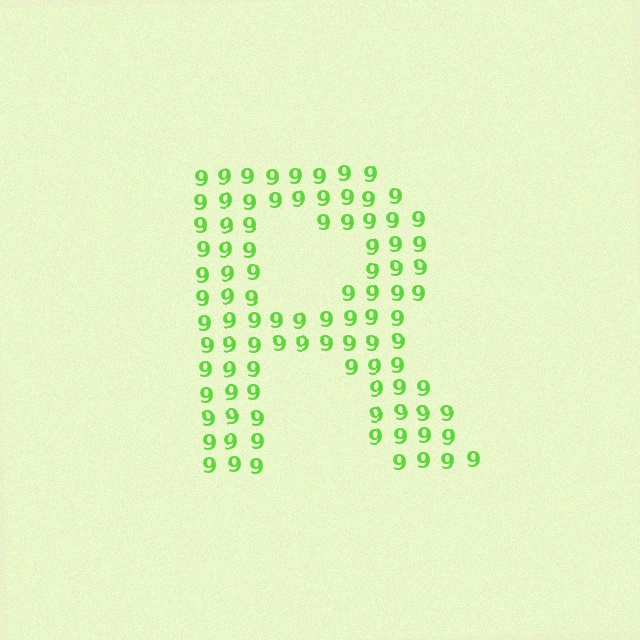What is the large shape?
The large shape is the letter R.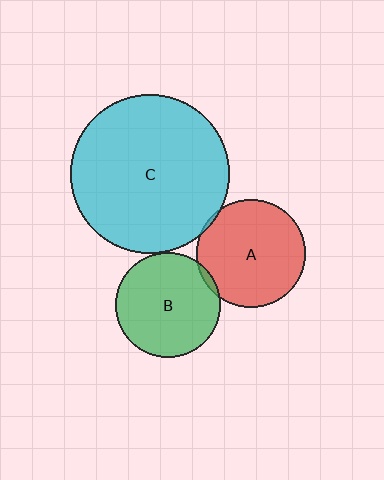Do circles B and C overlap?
Yes.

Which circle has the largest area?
Circle C (cyan).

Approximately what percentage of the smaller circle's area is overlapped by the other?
Approximately 5%.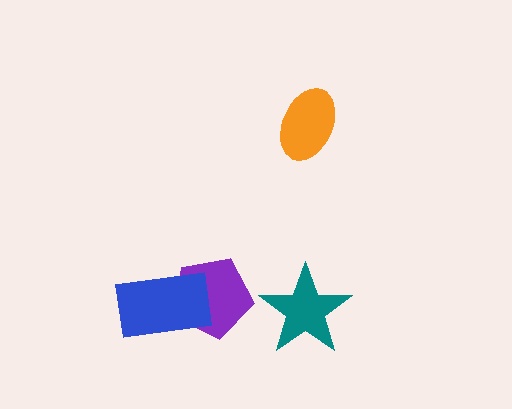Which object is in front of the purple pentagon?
The blue rectangle is in front of the purple pentagon.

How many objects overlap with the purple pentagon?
1 object overlaps with the purple pentagon.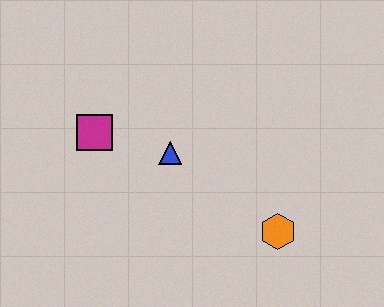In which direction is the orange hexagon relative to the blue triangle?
The orange hexagon is to the right of the blue triangle.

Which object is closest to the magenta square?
The blue triangle is closest to the magenta square.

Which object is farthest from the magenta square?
The orange hexagon is farthest from the magenta square.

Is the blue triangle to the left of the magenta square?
No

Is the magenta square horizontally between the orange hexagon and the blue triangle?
No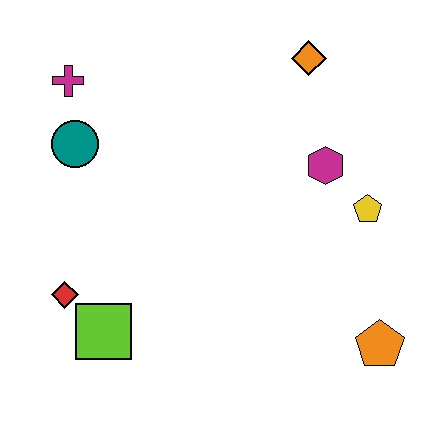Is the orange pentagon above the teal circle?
No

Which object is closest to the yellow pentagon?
The magenta hexagon is closest to the yellow pentagon.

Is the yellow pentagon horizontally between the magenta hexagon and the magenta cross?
No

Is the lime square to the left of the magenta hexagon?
Yes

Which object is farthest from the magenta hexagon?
The red diamond is farthest from the magenta hexagon.